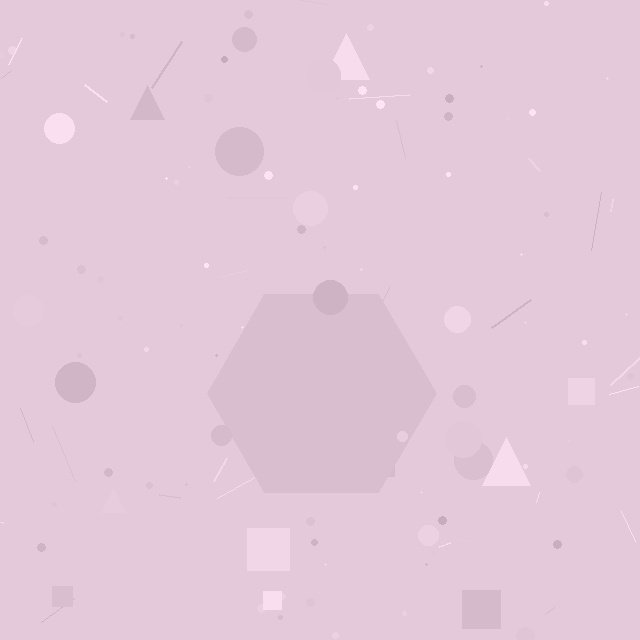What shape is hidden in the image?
A hexagon is hidden in the image.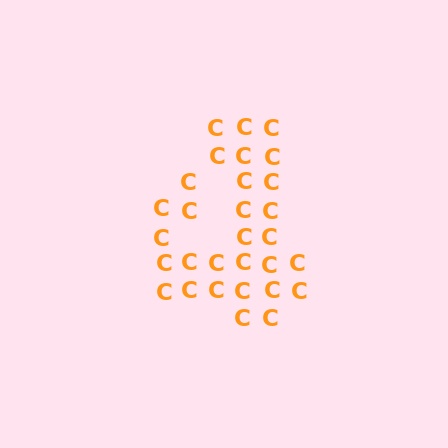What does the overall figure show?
The overall figure shows the digit 4.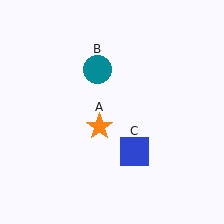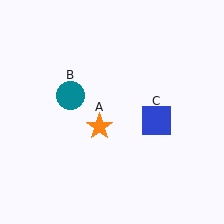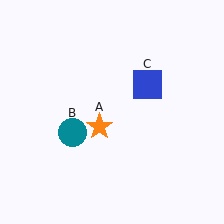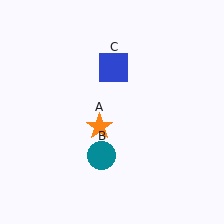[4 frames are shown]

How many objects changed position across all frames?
2 objects changed position: teal circle (object B), blue square (object C).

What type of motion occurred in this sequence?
The teal circle (object B), blue square (object C) rotated counterclockwise around the center of the scene.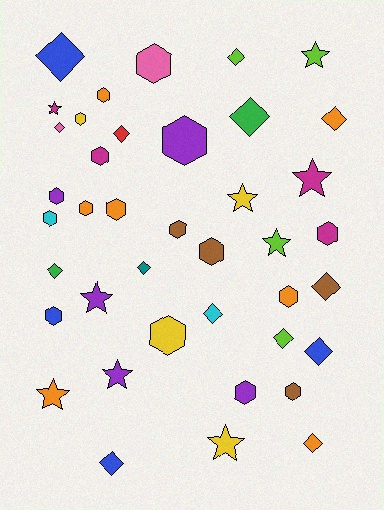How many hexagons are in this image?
There are 17 hexagons.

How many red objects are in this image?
There is 1 red object.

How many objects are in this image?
There are 40 objects.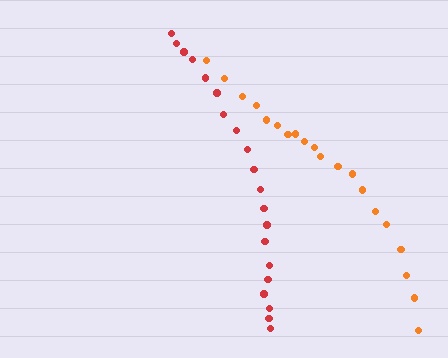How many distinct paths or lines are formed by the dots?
There are 2 distinct paths.